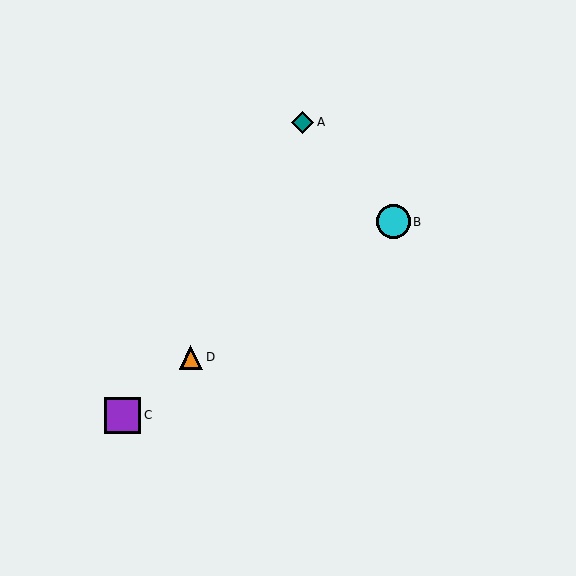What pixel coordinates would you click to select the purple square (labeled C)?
Click at (123, 415) to select the purple square C.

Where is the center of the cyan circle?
The center of the cyan circle is at (393, 222).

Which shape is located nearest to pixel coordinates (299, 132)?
The teal diamond (labeled A) at (303, 122) is nearest to that location.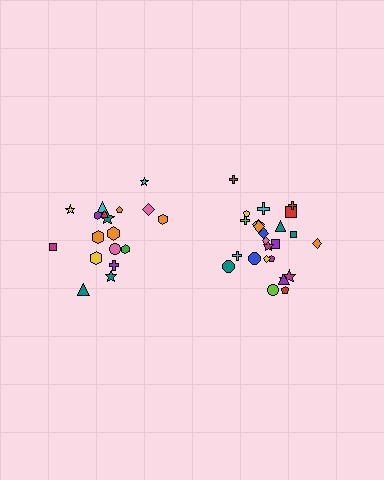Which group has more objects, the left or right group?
The right group.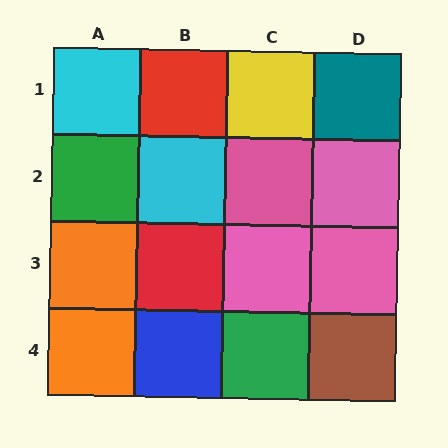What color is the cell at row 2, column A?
Green.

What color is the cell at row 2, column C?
Pink.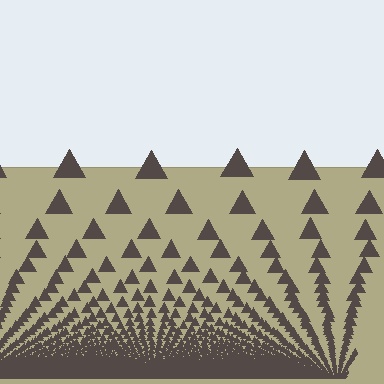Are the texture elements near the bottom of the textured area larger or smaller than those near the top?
Smaller. The gradient is inverted — elements near the bottom are smaller and denser.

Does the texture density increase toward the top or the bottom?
Density increases toward the bottom.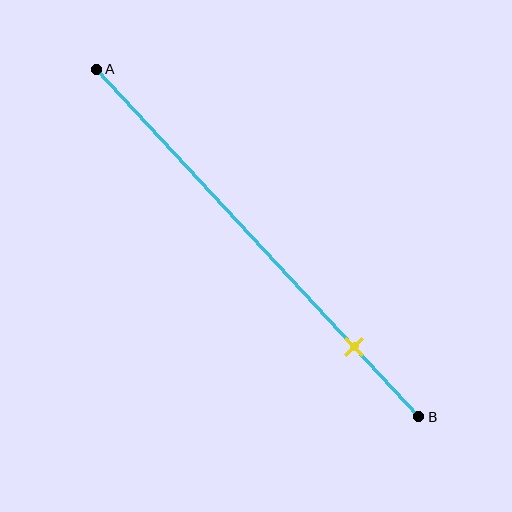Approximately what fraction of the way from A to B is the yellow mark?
The yellow mark is approximately 80% of the way from A to B.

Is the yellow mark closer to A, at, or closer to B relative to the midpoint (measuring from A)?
The yellow mark is closer to point B than the midpoint of segment AB.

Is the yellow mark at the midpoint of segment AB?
No, the mark is at about 80% from A, not at the 50% midpoint.